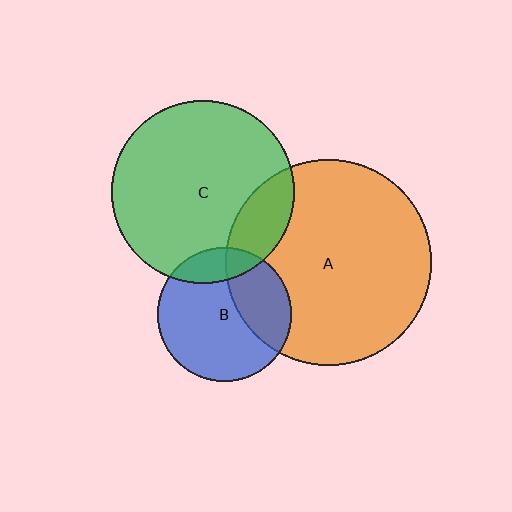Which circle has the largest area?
Circle A (orange).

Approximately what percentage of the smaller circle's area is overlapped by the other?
Approximately 30%.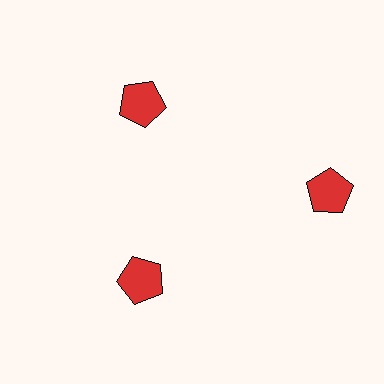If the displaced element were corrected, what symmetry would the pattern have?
It would have 3-fold rotational symmetry — the pattern would map onto itself every 120 degrees.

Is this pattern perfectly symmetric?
No. The 3 red pentagons are arranged in a ring, but one element near the 3 o'clock position is pushed outward from the center, breaking the 3-fold rotational symmetry.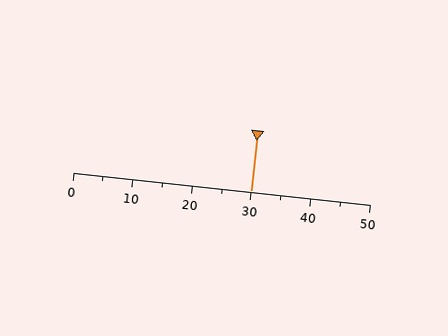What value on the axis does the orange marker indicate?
The marker indicates approximately 30.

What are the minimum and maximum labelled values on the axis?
The axis runs from 0 to 50.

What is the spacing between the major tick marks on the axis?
The major ticks are spaced 10 apart.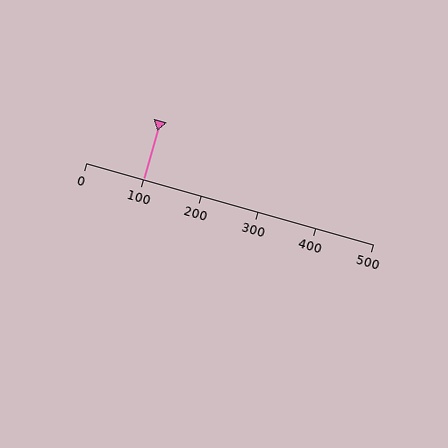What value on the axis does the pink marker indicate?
The marker indicates approximately 100.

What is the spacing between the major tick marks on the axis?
The major ticks are spaced 100 apart.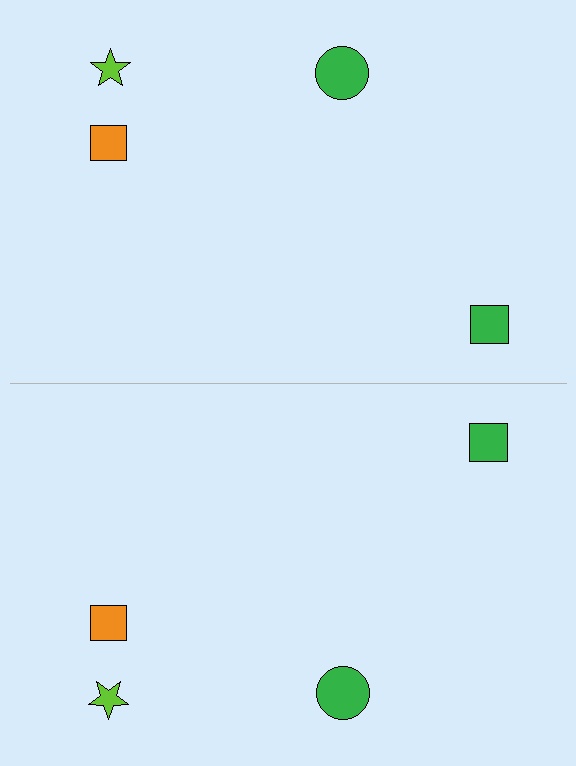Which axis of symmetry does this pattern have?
The pattern has a horizontal axis of symmetry running through the center of the image.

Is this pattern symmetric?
Yes, this pattern has bilateral (reflection) symmetry.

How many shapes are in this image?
There are 8 shapes in this image.